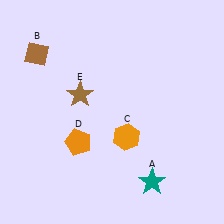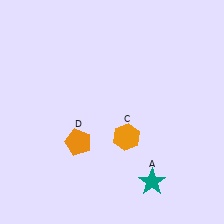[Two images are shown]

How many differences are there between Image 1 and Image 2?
There are 2 differences between the two images.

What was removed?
The brown diamond (B), the brown star (E) were removed in Image 2.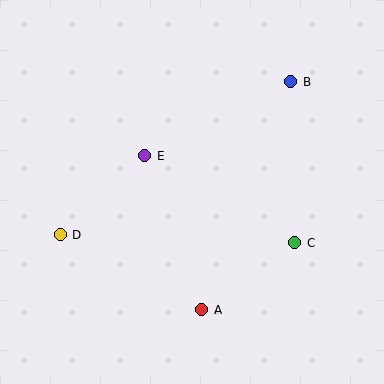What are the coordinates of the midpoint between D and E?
The midpoint between D and E is at (103, 195).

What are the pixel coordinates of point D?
Point D is at (60, 234).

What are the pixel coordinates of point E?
Point E is at (145, 156).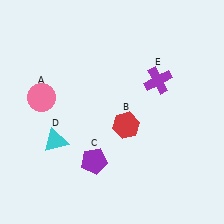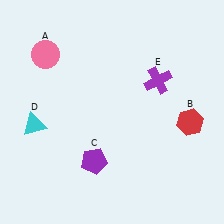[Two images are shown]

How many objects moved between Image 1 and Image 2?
3 objects moved between the two images.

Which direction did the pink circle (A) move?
The pink circle (A) moved up.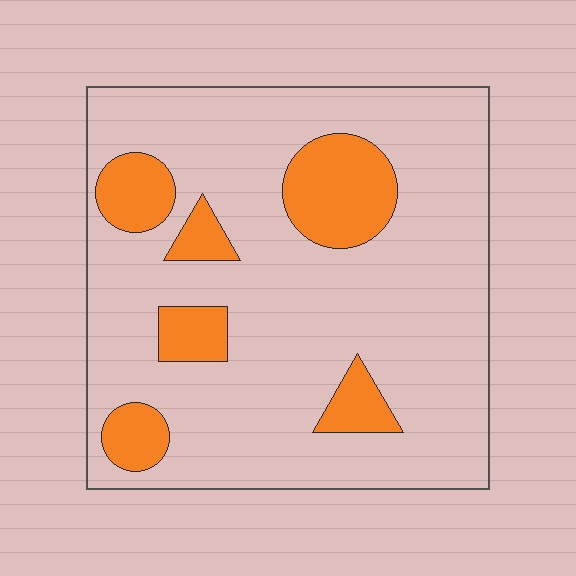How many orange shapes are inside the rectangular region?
6.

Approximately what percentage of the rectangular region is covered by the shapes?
Approximately 20%.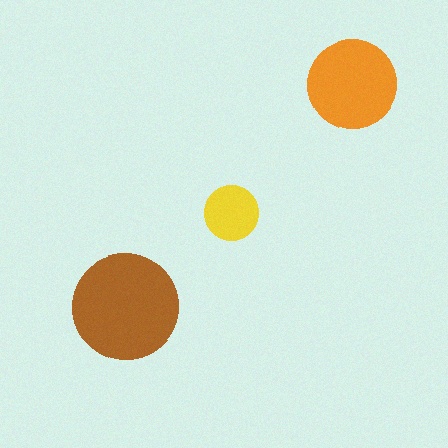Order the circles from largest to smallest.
the brown one, the orange one, the yellow one.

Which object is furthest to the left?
The brown circle is leftmost.